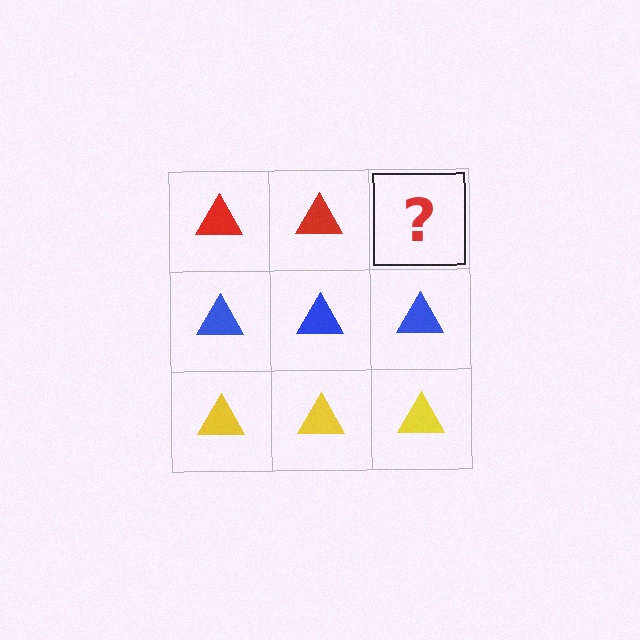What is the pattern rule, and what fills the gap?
The rule is that each row has a consistent color. The gap should be filled with a red triangle.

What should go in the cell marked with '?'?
The missing cell should contain a red triangle.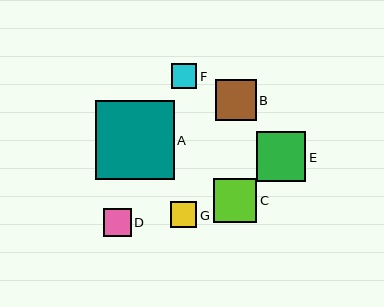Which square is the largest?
Square A is the largest with a size of approximately 79 pixels.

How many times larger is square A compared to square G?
Square A is approximately 3.0 times the size of square G.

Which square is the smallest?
Square F is the smallest with a size of approximately 25 pixels.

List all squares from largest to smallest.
From largest to smallest: A, E, C, B, D, G, F.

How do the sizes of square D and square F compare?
Square D and square F are approximately the same size.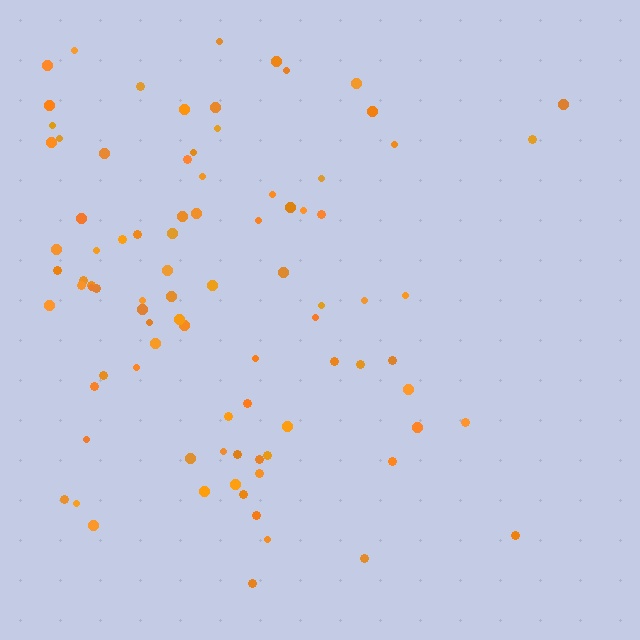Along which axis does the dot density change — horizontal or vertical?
Horizontal.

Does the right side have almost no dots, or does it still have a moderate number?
Still a moderate number, just noticeably fewer than the left.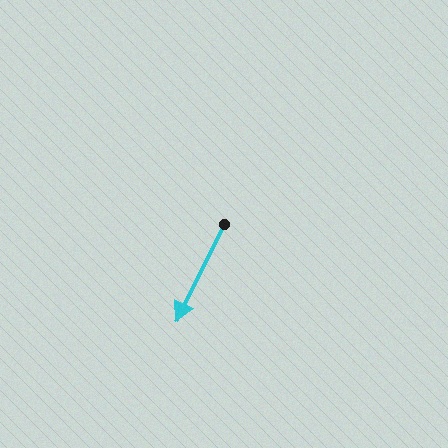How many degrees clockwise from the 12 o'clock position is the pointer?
Approximately 207 degrees.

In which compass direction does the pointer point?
Southwest.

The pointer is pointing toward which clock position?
Roughly 7 o'clock.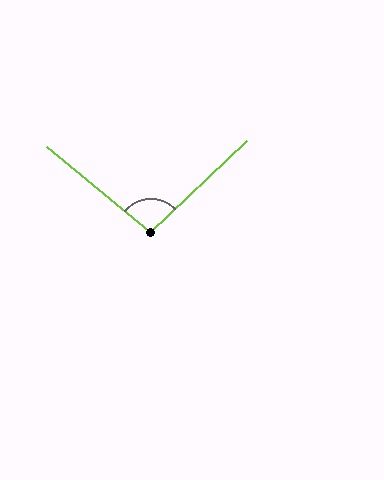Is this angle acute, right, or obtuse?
It is obtuse.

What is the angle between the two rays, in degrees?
Approximately 97 degrees.